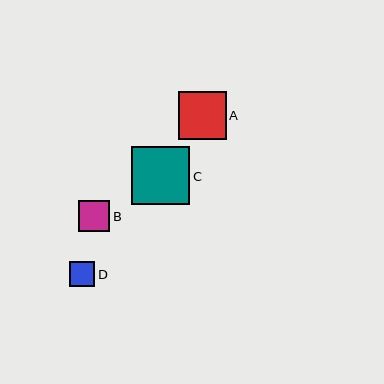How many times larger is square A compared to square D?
Square A is approximately 1.9 times the size of square D.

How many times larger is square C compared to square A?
Square C is approximately 1.2 times the size of square A.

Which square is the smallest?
Square D is the smallest with a size of approximately 25 pixels.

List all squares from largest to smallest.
From largest to smallest: C, A, B, D.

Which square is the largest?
Square C is the largest with a size of approximately 58 pixels.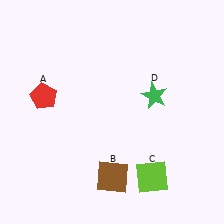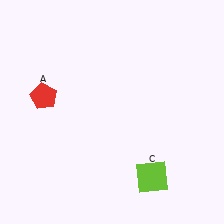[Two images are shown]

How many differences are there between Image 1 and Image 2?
There are 2 differences between the two images.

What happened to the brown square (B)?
The brown square (B) was removed in Image 2. It was in the bottom-right area of Image 1.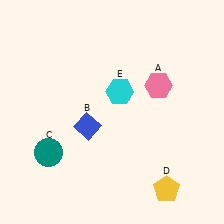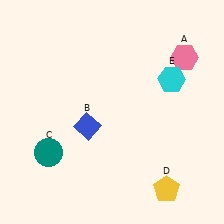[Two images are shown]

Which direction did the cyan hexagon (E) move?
The cyan hexagon (E) moved right.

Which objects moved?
The objects that moved are: the pink hexagon (A), the cyan hexagon (E).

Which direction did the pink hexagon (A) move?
The pink hexagon (A) moved up.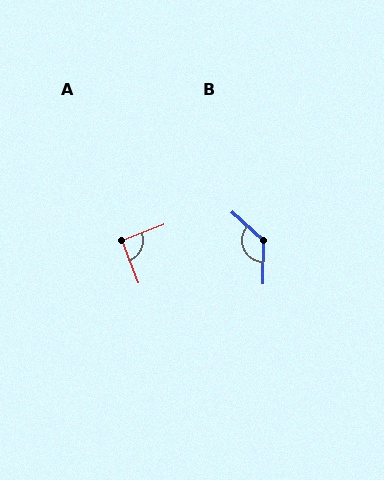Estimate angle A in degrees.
Approximately 90 degrees.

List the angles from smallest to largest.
A (90°), B (132°).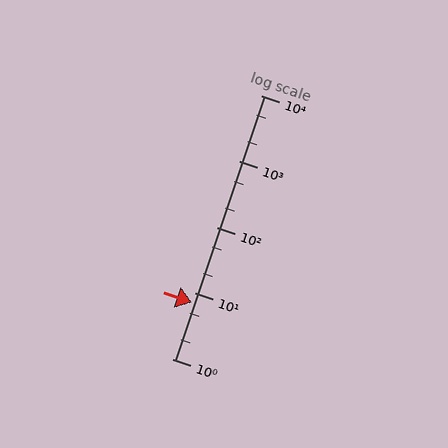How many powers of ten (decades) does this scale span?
The scale spans 4 decades, from 1 to 10000.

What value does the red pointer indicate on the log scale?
The pointer indicates approximately 7.1.